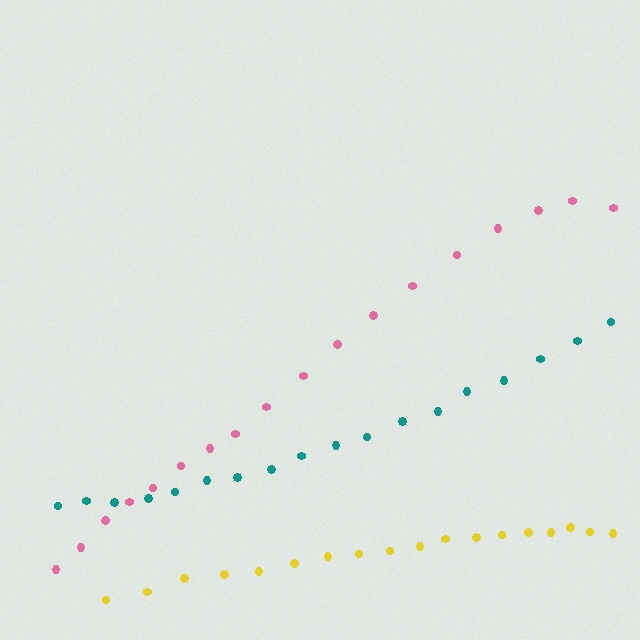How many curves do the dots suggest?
There are 3 distinct paths.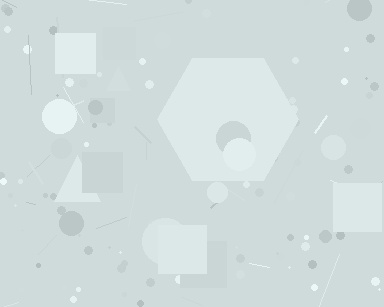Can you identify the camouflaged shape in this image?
The camouflaged shape is a hexagon.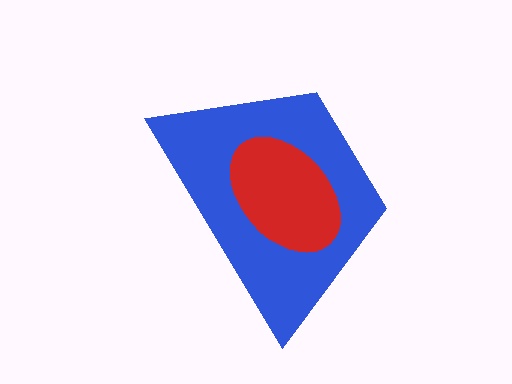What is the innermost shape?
The red ellipse.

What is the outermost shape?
The blue trapezoid.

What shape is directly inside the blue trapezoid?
The red ellipse.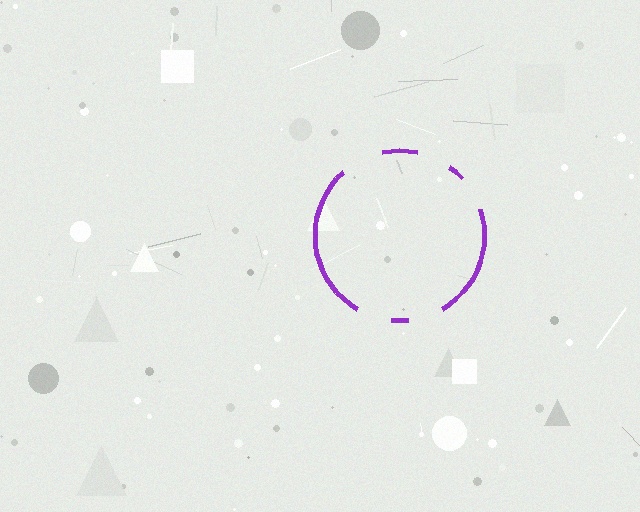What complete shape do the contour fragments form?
The contour fragments form a circle.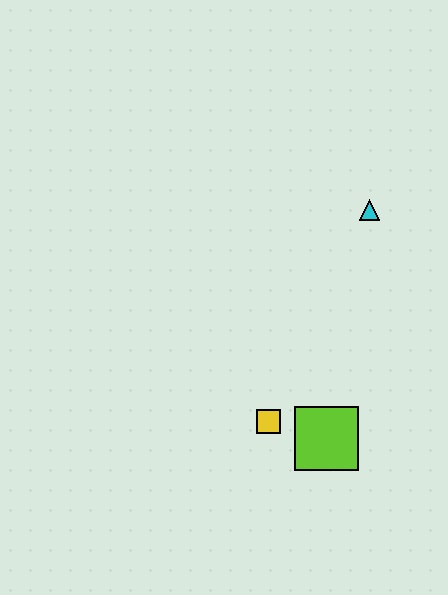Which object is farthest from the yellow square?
The cyan triangle is farthest from the yellow square.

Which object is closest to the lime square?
The yellow square is closest to the lime square.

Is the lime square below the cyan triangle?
Yes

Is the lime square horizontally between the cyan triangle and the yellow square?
Yes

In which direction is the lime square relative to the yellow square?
The lime square is to the right of the yellow square.